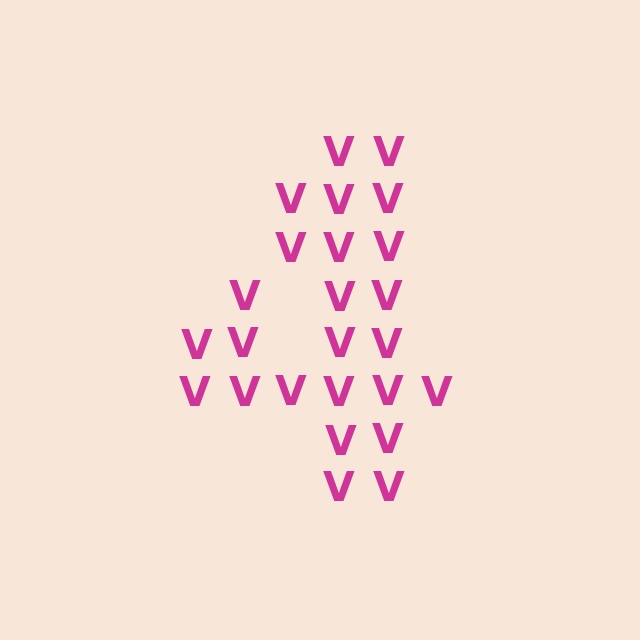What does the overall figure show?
The overall figure shows the digit 4.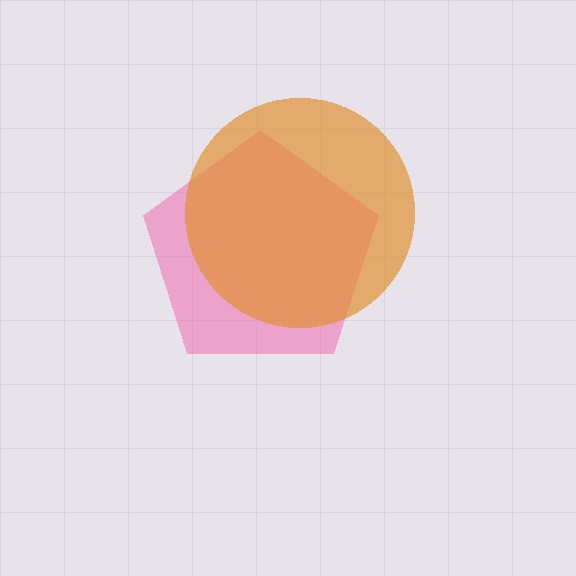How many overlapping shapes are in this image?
There are 2 overlapping shapes in the image.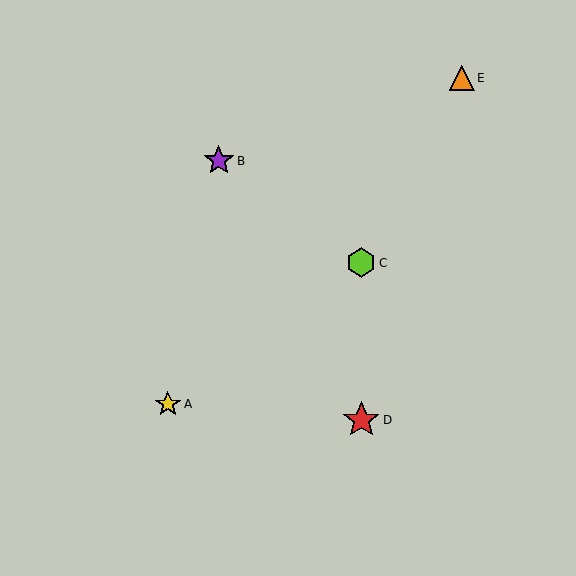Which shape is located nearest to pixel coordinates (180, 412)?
The yellow star (labeled A) at (168, 404) is nearest to that location.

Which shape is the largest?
The red star (labeled D) is the largest.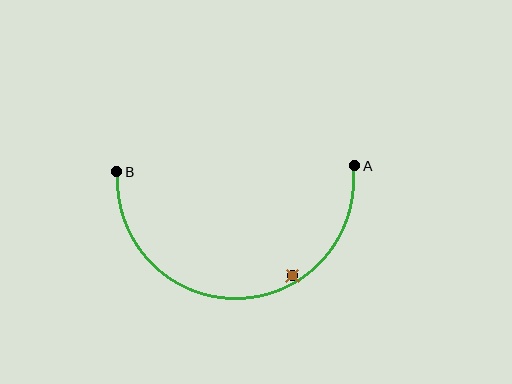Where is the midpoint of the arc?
The arc midpoint is the point on the curve farthest from the straight line joining A and B. It sits below that line.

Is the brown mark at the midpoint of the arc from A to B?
No — the brown mark does not lie on the arc at all. It sits slightly inside the curve.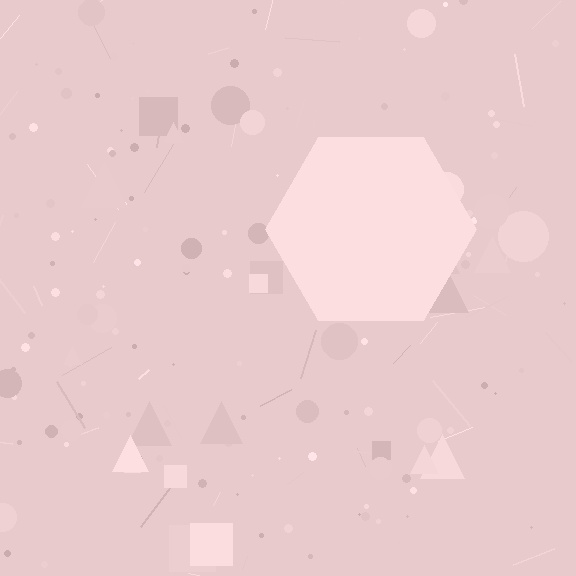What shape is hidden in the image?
A hexagon is hidden in the image.